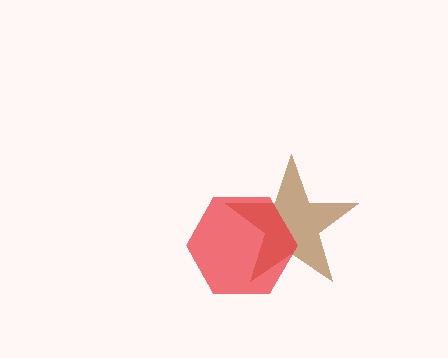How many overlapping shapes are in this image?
There are 2 overlapping shapes in the image.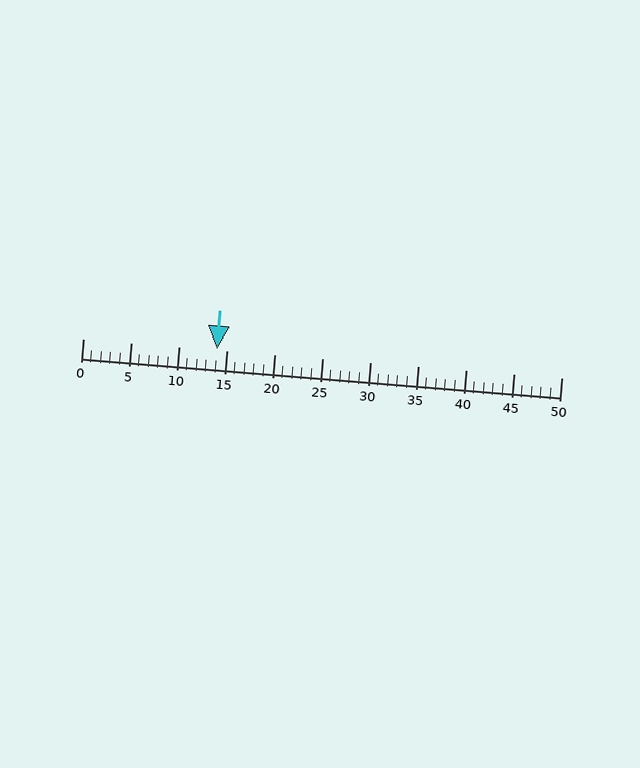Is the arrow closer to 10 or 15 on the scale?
The arrow is closer to 15.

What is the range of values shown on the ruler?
The ruler shows values from 0 to 50.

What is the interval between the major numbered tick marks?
The major tick marks are spaced 5 units apart.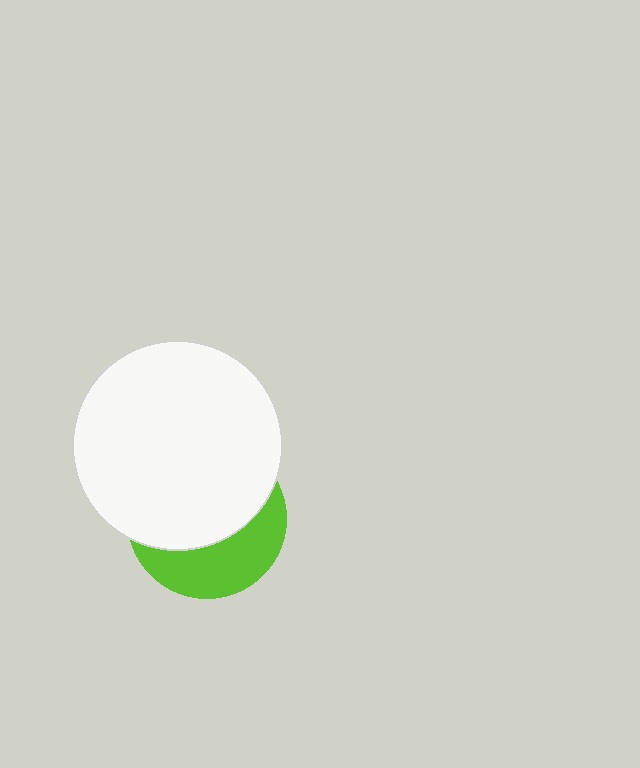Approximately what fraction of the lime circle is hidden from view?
Roughly 62% of the lime circle is hidden behind the white circle.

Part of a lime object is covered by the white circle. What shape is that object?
It is a circle.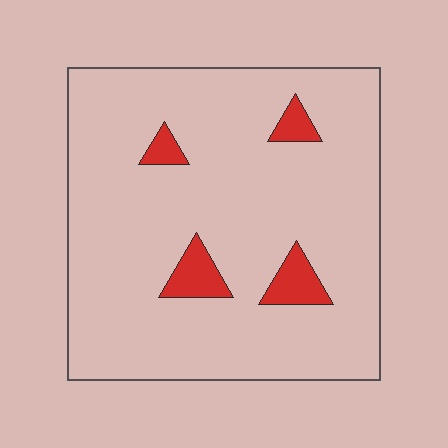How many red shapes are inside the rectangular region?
4.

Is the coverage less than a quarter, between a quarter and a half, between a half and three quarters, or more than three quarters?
Less than a quarter.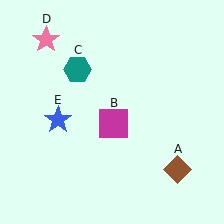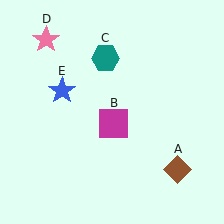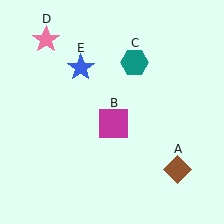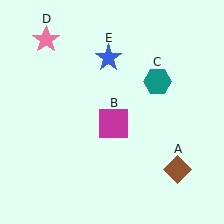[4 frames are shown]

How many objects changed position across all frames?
2 objects changed position: teal hexagon (object C), blue star (object E).